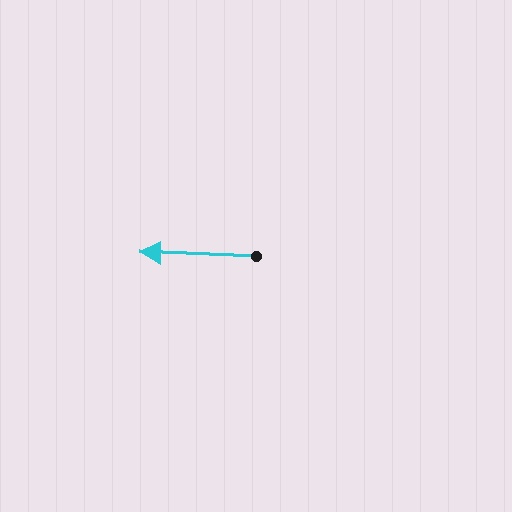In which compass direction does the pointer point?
West.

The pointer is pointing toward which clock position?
Roughly 9 o'clock.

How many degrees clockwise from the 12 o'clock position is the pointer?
Approximately 272 degrees.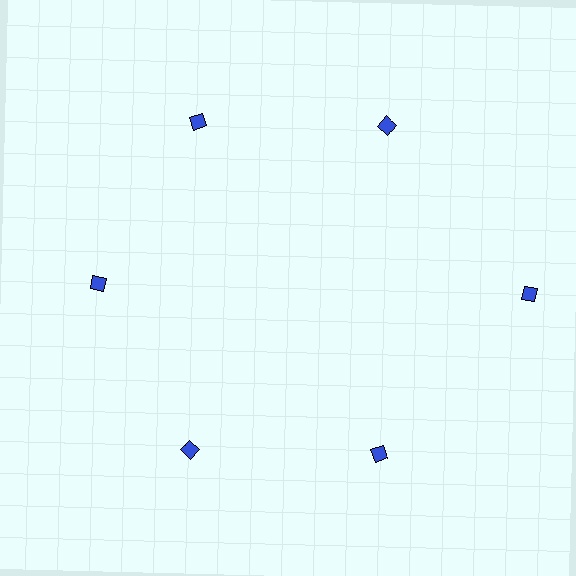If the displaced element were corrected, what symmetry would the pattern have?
It would have 6-fold rotational symmetry — the pattern would map onto itself every 60 degrees.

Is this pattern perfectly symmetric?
No. The 6 blue diamonds are arranged in a ring, but one element near the 3 o'clock position is pushed outward from the center, breaking the 6-fold rotational symmetry.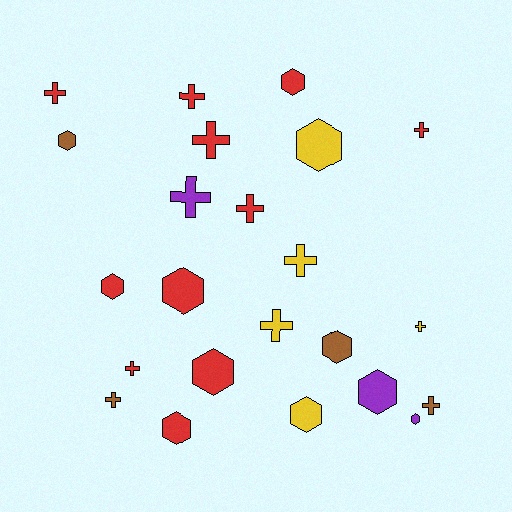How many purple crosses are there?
There is 1 purple cross.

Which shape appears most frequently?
Cross, with 12 objects.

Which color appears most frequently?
Red, with 11 objects.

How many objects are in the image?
There are 23 objects.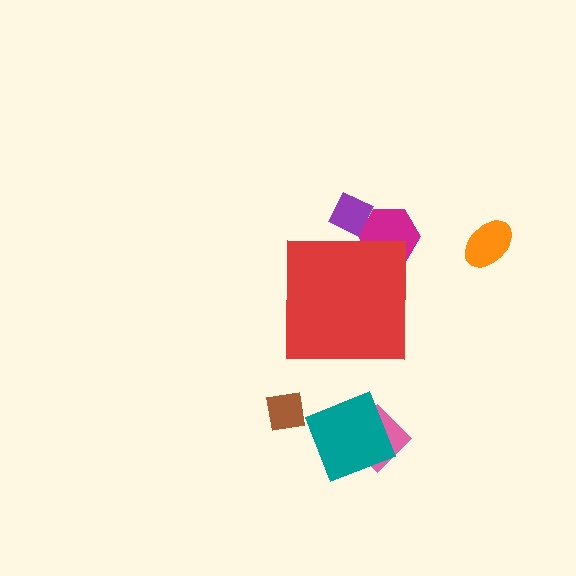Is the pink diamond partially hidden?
No, the pink diamond is fully visible.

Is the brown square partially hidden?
No, the brown square is fully visible.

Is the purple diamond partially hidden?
Yes, the purple diamond is partially hidden behind the red square.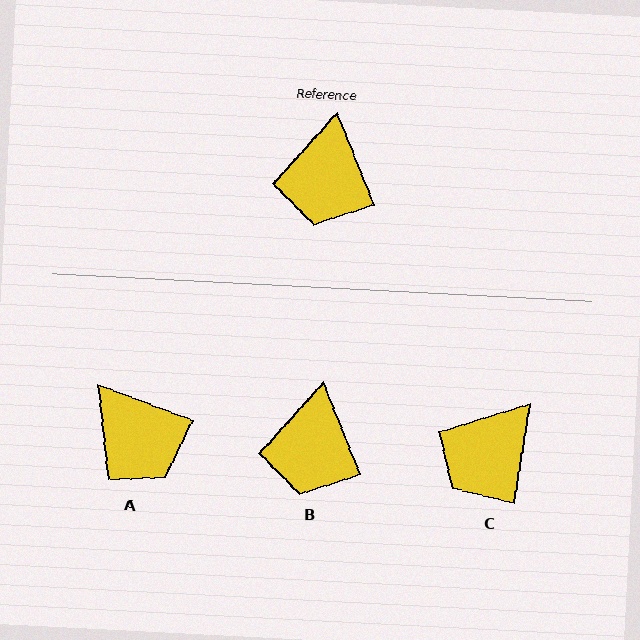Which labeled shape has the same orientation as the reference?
B.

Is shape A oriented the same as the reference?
No, it is off by about 47 degrees.